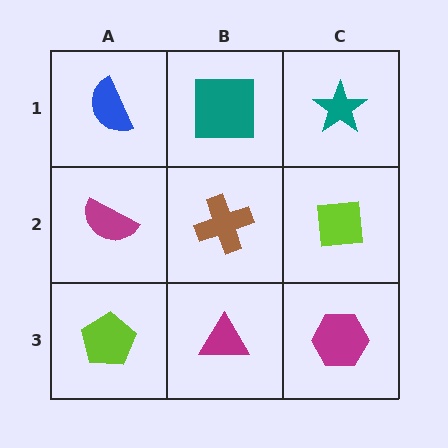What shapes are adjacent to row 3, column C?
A lime square (row 2, column C), a magenta triangle (row 3, column B).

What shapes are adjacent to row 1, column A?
A magenta semicircle (row 2, column A), a teal square (row 1, column B).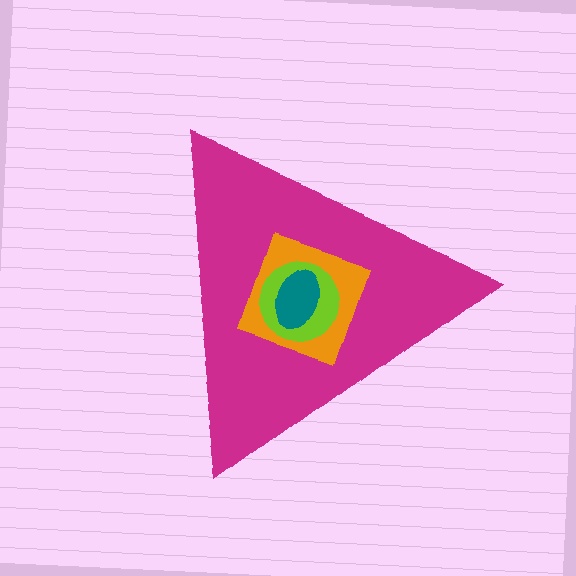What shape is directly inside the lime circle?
The teal ellipse.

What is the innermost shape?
The teal ellipse.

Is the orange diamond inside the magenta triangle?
Yes.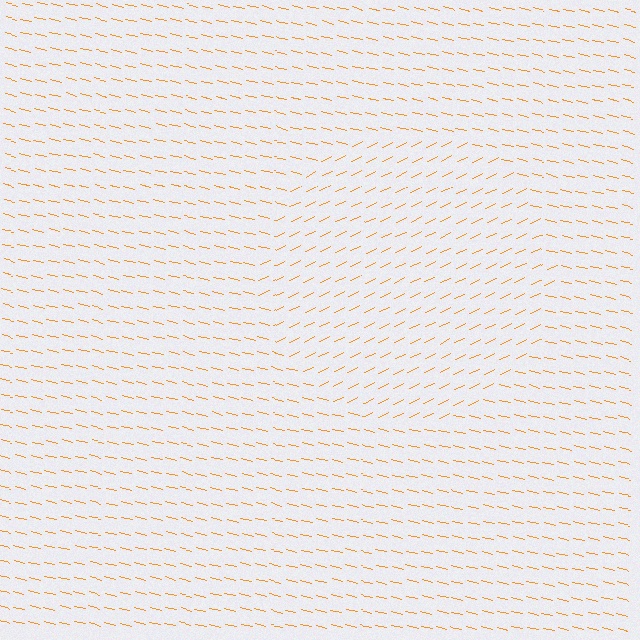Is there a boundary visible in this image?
Yes, there is a texture boundary formed by a change in line orientation.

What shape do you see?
I see a circle.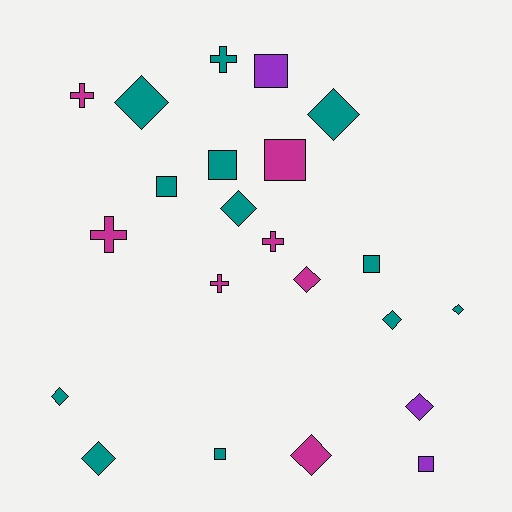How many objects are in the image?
There are 22 objects.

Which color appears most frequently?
Teal, with 12 objects.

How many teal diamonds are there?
There are 7 teal diamonds.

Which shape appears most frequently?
Diamond, with 10 objects.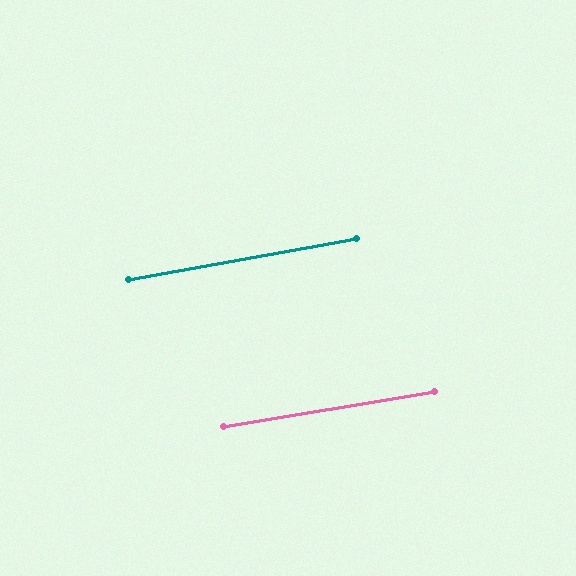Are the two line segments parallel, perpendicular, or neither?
Parallel — their directions differ by only 0.8°.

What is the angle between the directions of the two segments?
Approximately 1 degree.